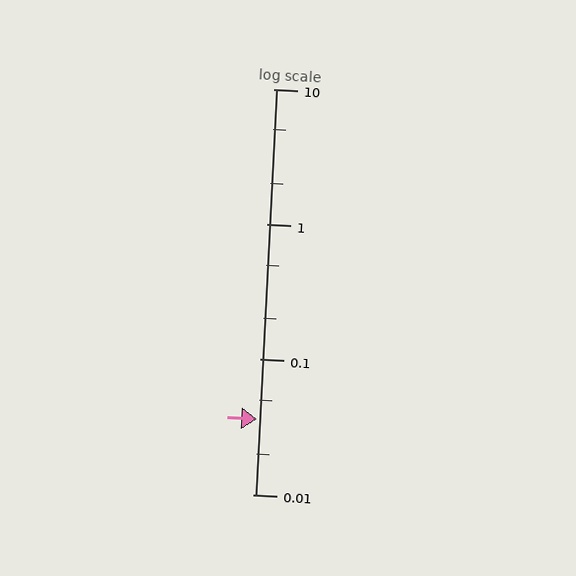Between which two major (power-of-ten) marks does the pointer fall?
The pointer is between 0.01 and 0.1.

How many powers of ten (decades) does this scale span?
The scale spans 3 decades, from 0.01 to 10.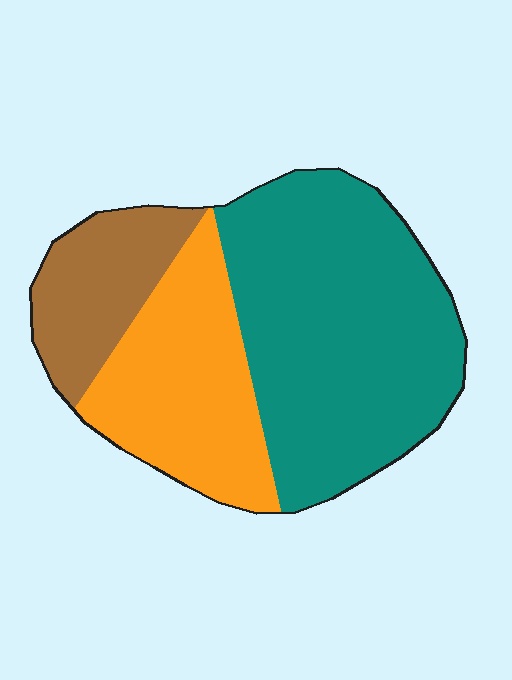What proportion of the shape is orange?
Orange covers about 30% of the shape.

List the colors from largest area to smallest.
From largest to smallest: teal, orange, brown.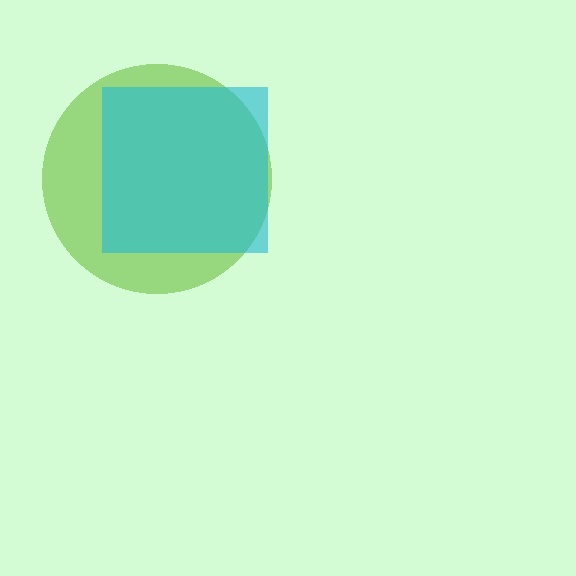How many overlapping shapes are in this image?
There are 2 overlapping shapes in the image.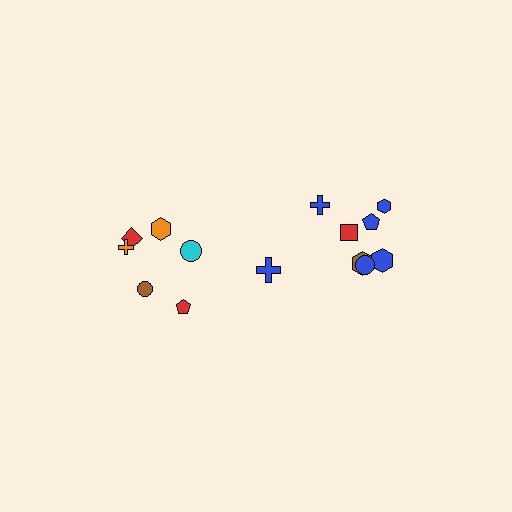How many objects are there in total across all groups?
There are 14 objects.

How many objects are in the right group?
There are 8 objects.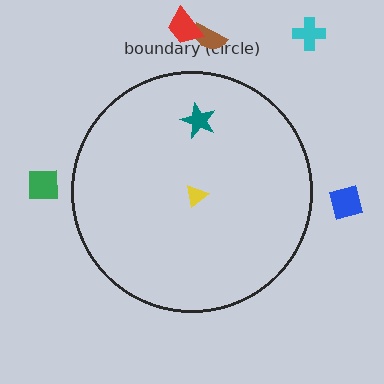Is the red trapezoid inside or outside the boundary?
Outside.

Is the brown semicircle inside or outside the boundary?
Outside.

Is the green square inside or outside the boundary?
Outside.